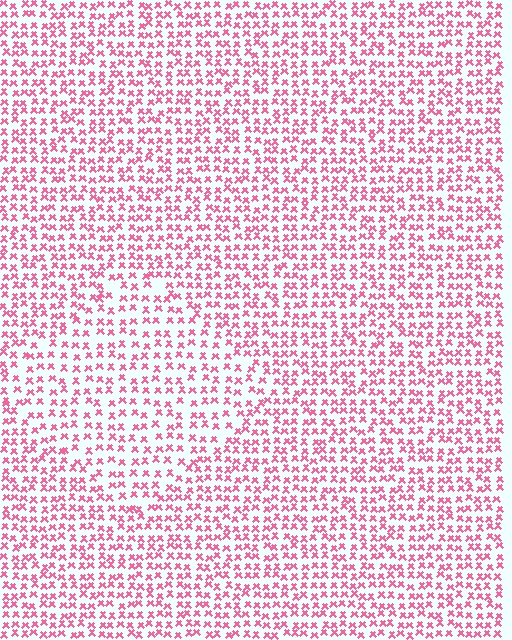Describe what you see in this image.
The image contains small pink elements arranged at two different densities. A diamond-shaped region is visible where the elements are less densely packed than the surrounding area.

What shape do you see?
I see a diamond.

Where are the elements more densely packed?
The elements are more densely packed outside the diamond boundary.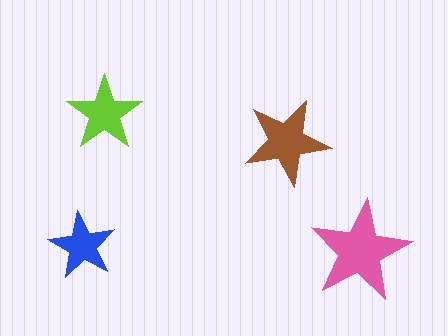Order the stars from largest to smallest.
the pink one, the brown one, the lime one, the blue one.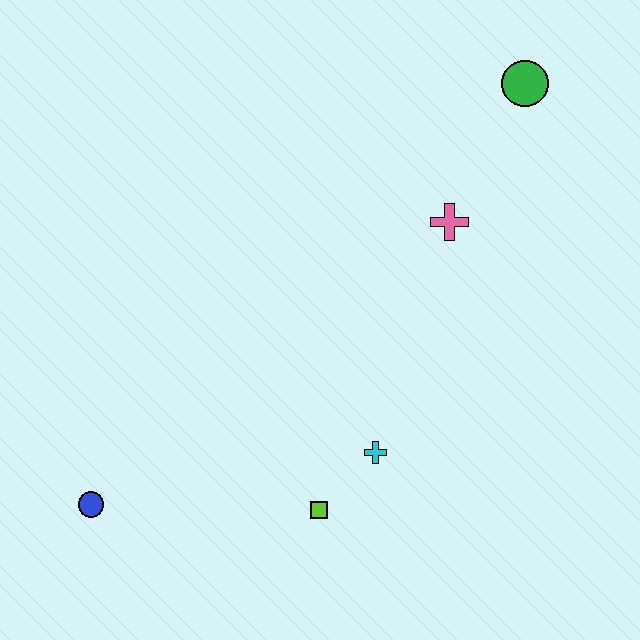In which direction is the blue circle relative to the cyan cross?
The blue circle is to the left of the cyan cross.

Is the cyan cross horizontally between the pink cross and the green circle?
No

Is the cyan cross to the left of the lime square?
No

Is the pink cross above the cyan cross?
Yes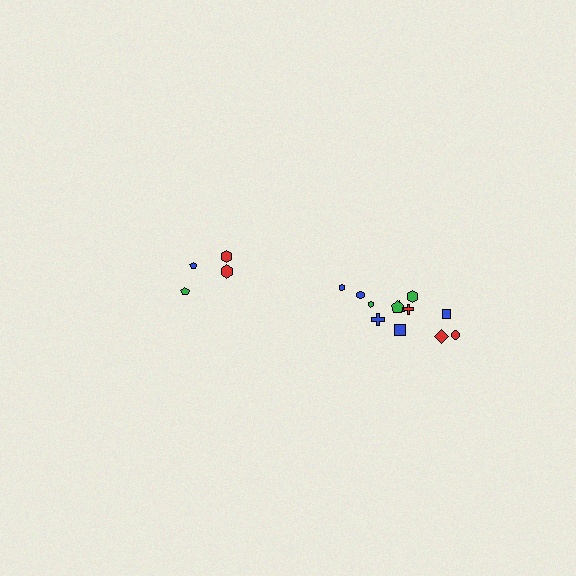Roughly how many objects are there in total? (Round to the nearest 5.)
Roughly 15 objects in total.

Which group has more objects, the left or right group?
The right group.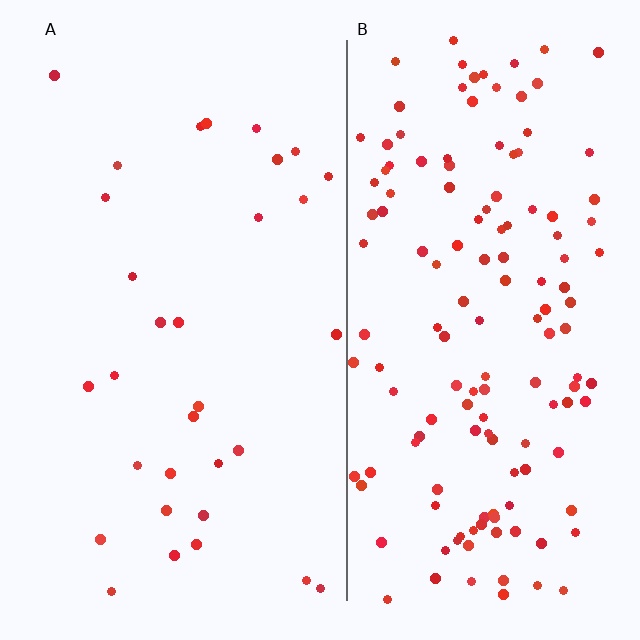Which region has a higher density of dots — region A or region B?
B (the right).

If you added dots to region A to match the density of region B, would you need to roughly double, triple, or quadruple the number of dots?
Approximately quadruple.